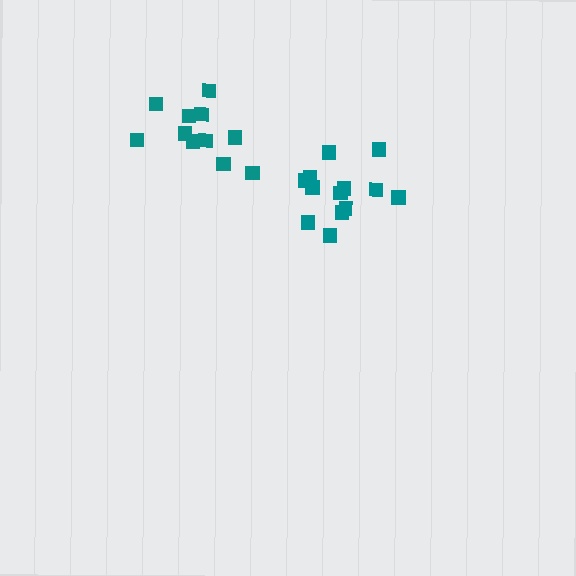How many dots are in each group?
Group 1: 11 dots, Group 2: 13 dots (24 total).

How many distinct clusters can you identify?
There are 2 distinct clusters.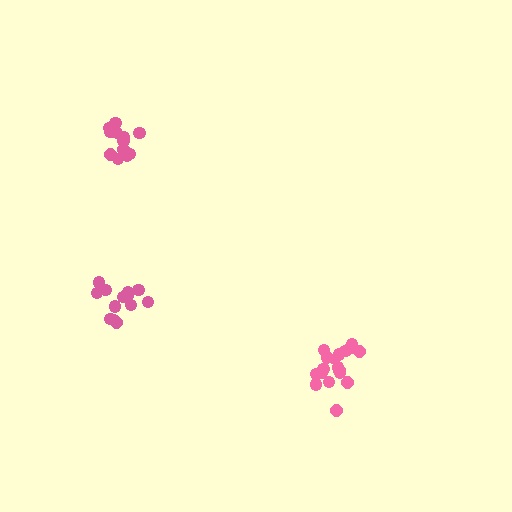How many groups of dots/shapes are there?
There are 3 groups.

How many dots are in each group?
Group 1: 13 dots, Group 2: 12 dots, Group 3: 18 dots (43 total).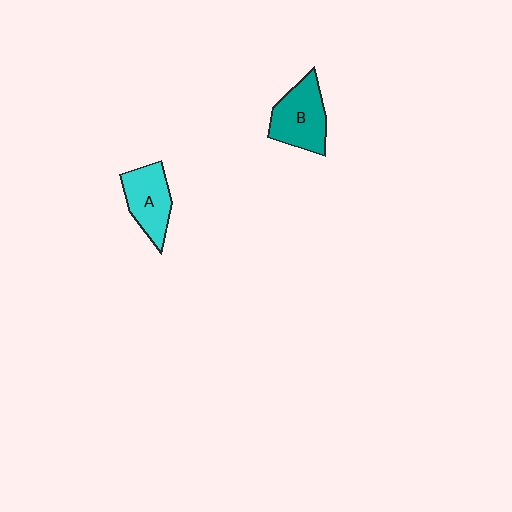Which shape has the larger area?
Shape B (teal).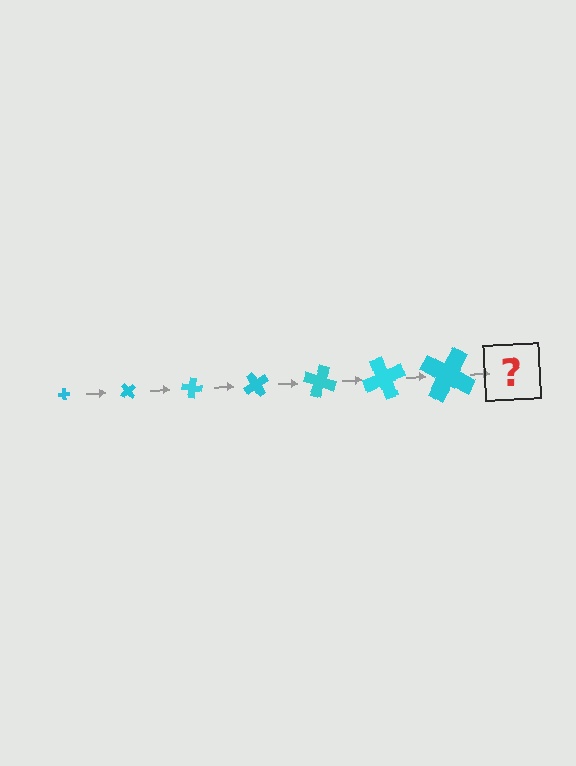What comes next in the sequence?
The next element should be a cross, larger than the previous one and rotated 350 degrees from the start.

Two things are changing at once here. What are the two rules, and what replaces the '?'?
The two rules are that the cross grows larger each step and it rotates 50 degrees each step. The '?' should be a cross, larger than the previous one and rotated 350 degrees from the start.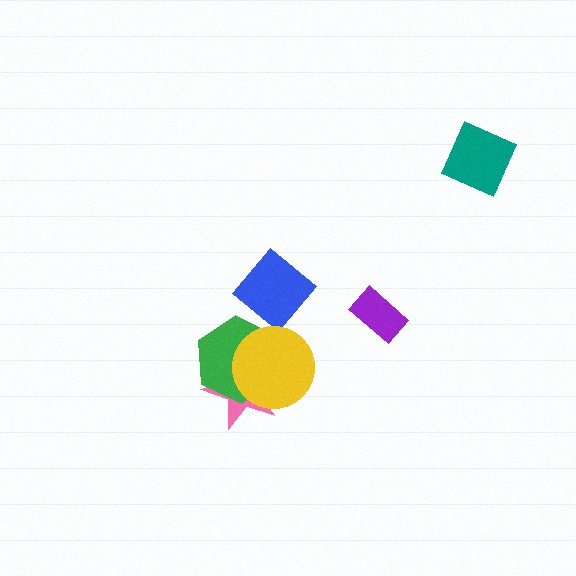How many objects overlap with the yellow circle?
2 objects overlap with the yellow circle.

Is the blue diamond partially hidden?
No, no other shape covers it.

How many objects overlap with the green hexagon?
2 objects overlap with the green hexagon.